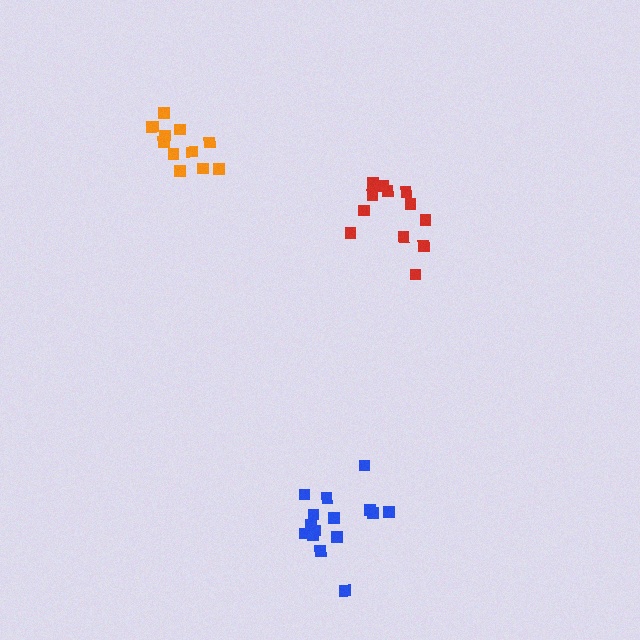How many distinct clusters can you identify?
There are 3 distinct clusters.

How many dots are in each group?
Group 1: 12 dots, Group 2: 15 dots, Group 3: 12 dots (39 total).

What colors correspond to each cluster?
The clusters are colored: red, blue, orange.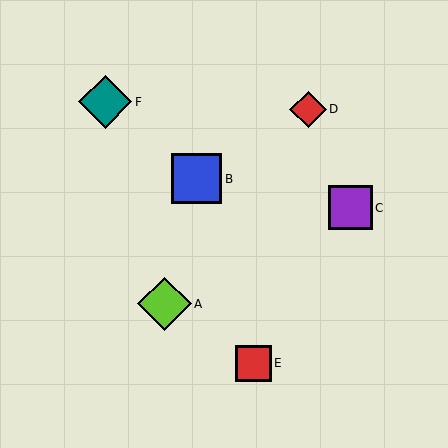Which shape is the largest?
The lime diamond (labeled A) is the largest.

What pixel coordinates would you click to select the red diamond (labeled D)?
Click at (308, 109) to select the red diamond D.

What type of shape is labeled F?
Shape F is a teal diamond.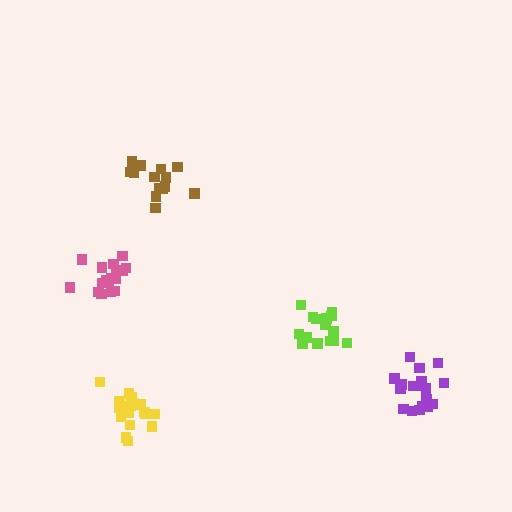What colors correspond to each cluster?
The clusters are colored: purple, brown, yellow, lime, pink.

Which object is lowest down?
The yellow cluster is bottommost.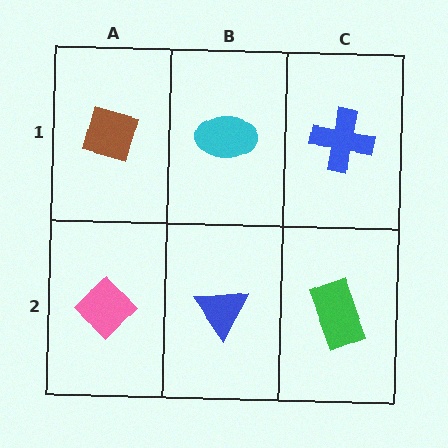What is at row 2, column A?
A pink diamond.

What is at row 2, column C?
A green rectangle.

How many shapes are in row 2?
3 shapes.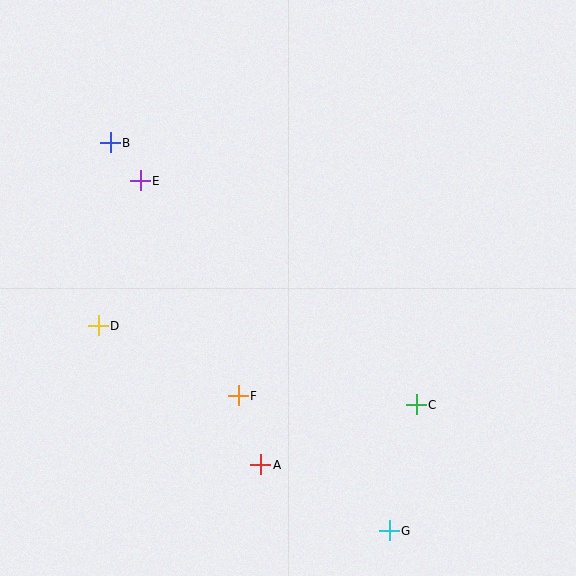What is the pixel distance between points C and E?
The distance between C and E is 355 pixels.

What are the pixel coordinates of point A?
Point A is at (261, 465).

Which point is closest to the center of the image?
Point F at (238, 396) is closest to the center.